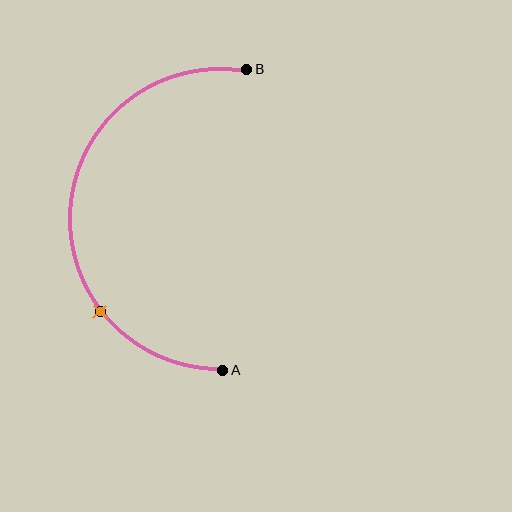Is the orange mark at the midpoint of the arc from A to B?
No. The orange mark lies on the arc but is closer to endpoint A. The arc midpoint would be at the point on the curve equidistant along the arc from both A and B.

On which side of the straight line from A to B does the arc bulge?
The arc bulges to the left of the straight line connecting A and B.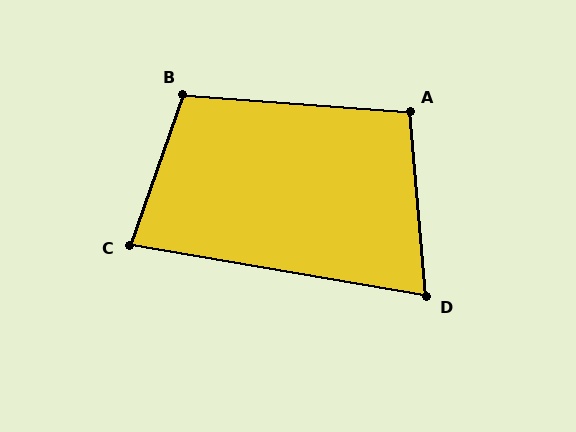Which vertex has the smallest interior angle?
D, at approximately 75 degrees.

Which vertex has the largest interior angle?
B, at approximately 105 degrees.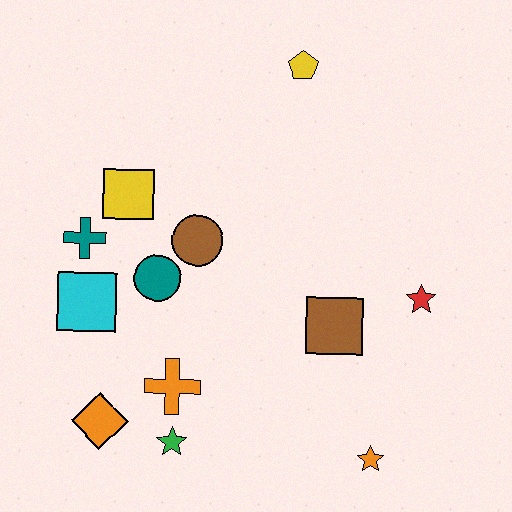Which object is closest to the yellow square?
The teal cross is closest to the yellow square.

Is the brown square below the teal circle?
Yes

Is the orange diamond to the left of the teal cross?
No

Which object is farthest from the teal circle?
The orange star is farthest from the teal circle.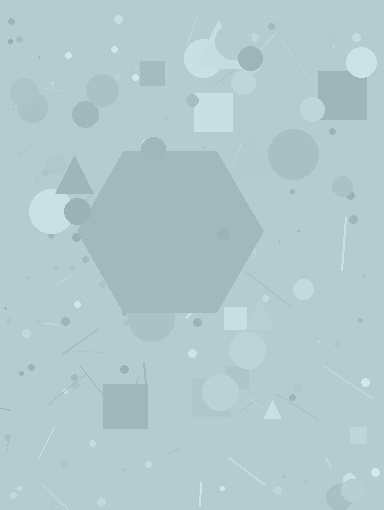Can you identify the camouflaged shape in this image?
The camouflaged shape is a hexagon.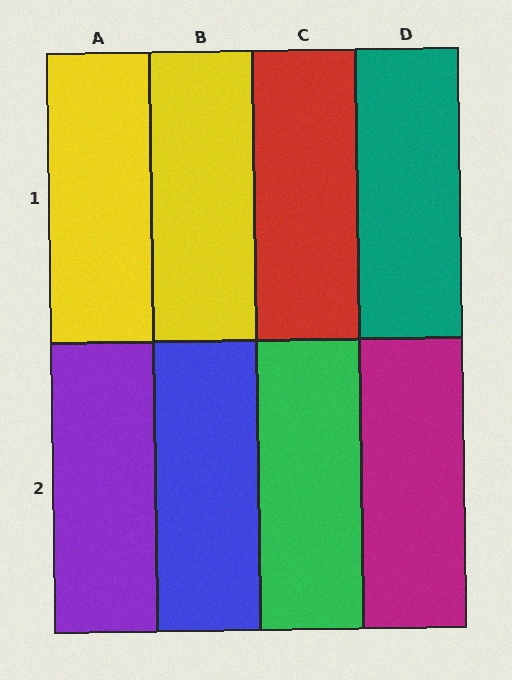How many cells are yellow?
2 cells are yellow.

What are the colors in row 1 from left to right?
Yellow, yellow, red, teal.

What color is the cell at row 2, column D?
Magenta.